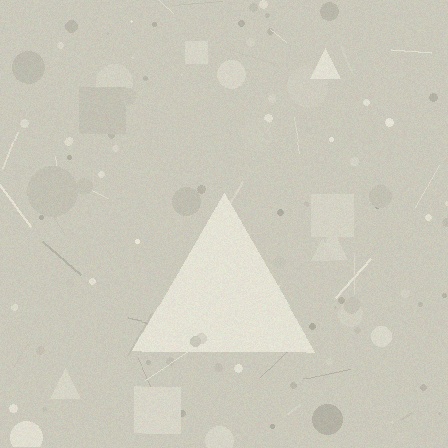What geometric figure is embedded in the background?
A triangle is embedded in the background.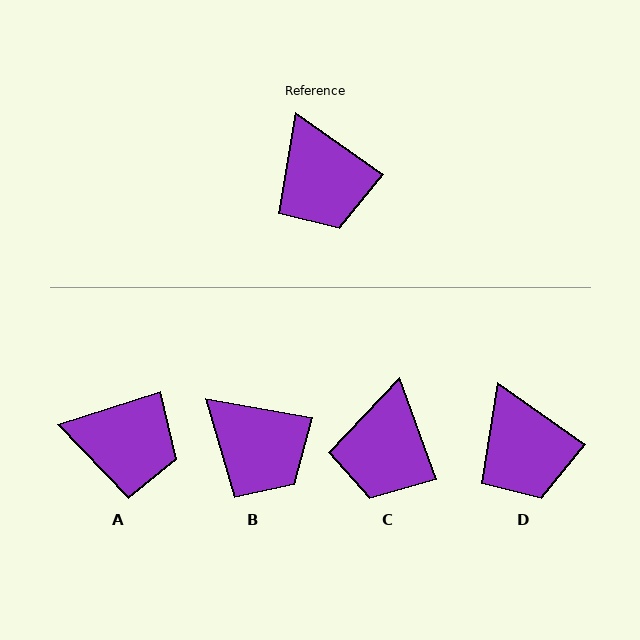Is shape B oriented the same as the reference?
No, it is off by about 25 degrees.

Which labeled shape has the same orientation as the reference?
D.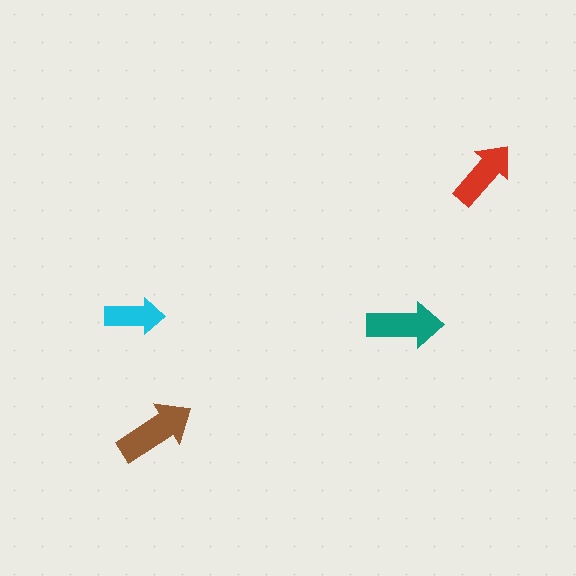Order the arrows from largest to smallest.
the brown one, the teal one, the red one, the cyan one.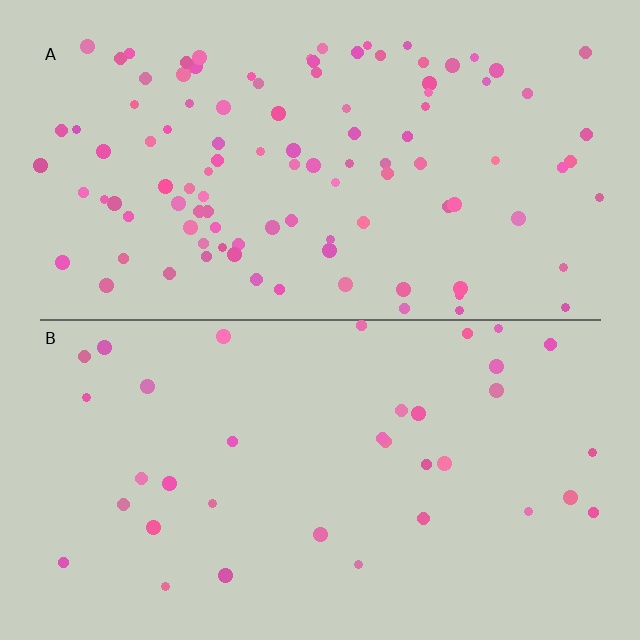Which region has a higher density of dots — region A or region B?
A (the top).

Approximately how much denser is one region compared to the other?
Approximately 3.0× — region A over region B.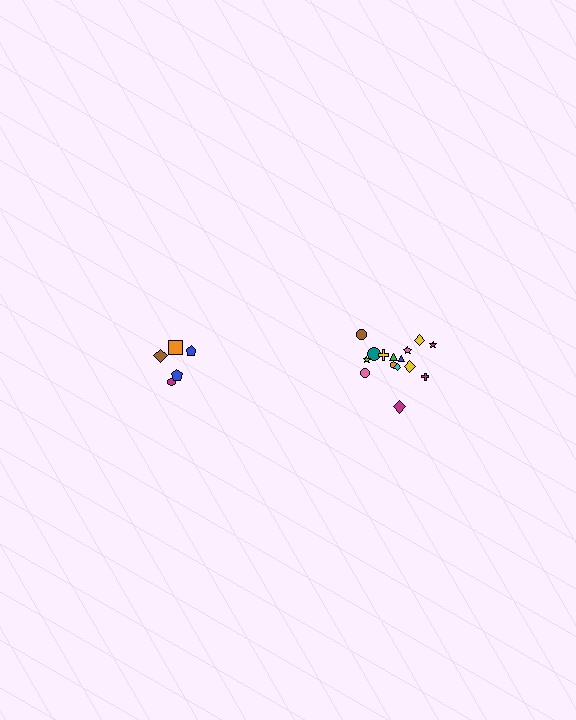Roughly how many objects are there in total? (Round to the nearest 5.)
Roughly 20 objects in total.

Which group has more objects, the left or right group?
The right group.